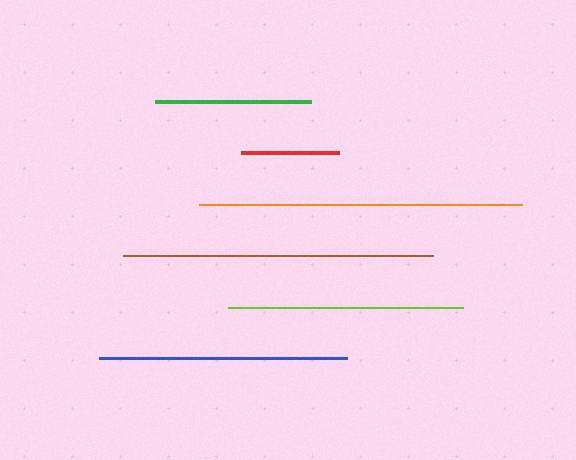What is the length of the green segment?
The green segment is approximately 156 pixels long.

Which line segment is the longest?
The orange line is the longest at approximately 323 pixels.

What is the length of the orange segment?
The orange segment is approximately 323 pixels long.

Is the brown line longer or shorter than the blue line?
The brown line is longer than the blue line.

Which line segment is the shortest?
The red line is the shortest at approximately 97 pixels.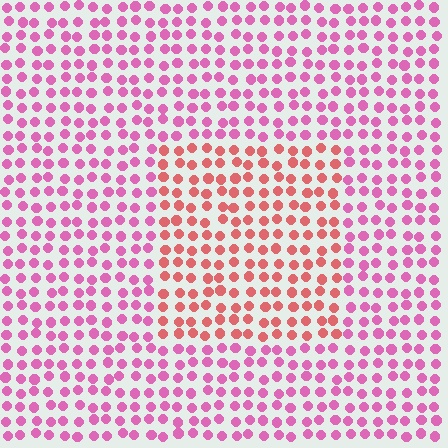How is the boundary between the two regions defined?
The boundary is defined purely by a slight shift in hue (about 38 degrees). Spacing, size, and orientation are identical on both sides.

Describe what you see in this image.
The image is filled with small pink elements in a uniform arrangement. A rectangle-shaped region is visible where the elements are tinted to a slightly different hue, forming a subtle color boundary.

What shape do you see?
I see a rectangle.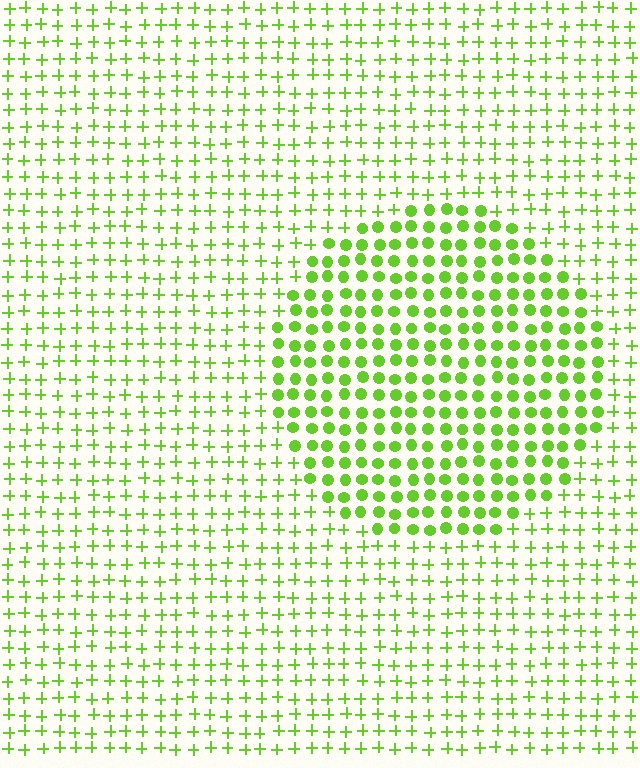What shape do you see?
I see a circle.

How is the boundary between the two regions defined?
The boundary is defined by a change in element shape: circles inside vs. plus signs outside. All elements share the same color and spacing.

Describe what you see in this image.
The image is filled with small lime elements arranged in a uniform grid. A circle-shaped region contains circles, while the surrounding area contains plus signs. The boundary is defined purely by the change in element shape.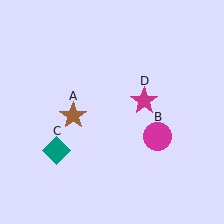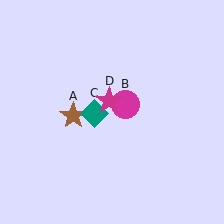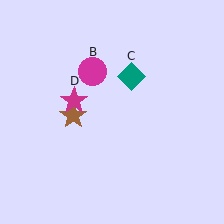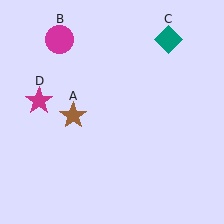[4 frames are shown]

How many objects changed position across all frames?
3 objects changed position: magenta circle (object B), teal diamond (object C), magenta star (object D).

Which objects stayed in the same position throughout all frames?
Brown star (object A) remained stationary.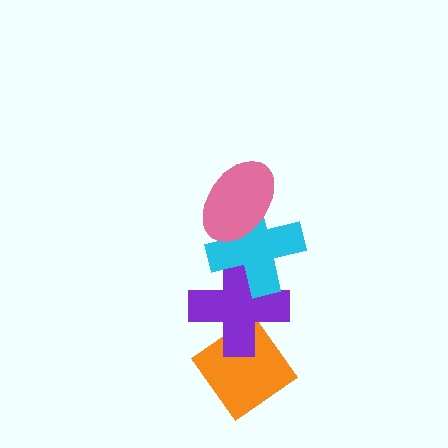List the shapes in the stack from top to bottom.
From top to bottom: the pink ellipse, the cyan cross, the purple cross, the orange diamond.